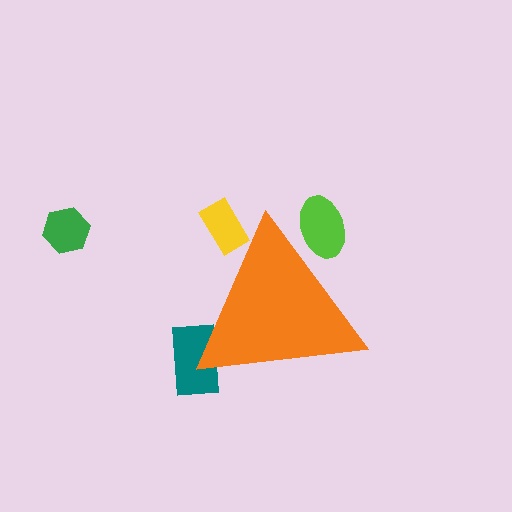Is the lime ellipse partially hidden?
Yes, the lime ellipse is partially hidden behind the orange triangle.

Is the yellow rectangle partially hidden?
Yes, the yellow rectangle is partially hidden behind the orange triangle.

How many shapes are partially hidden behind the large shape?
3 shapes are partially hidden.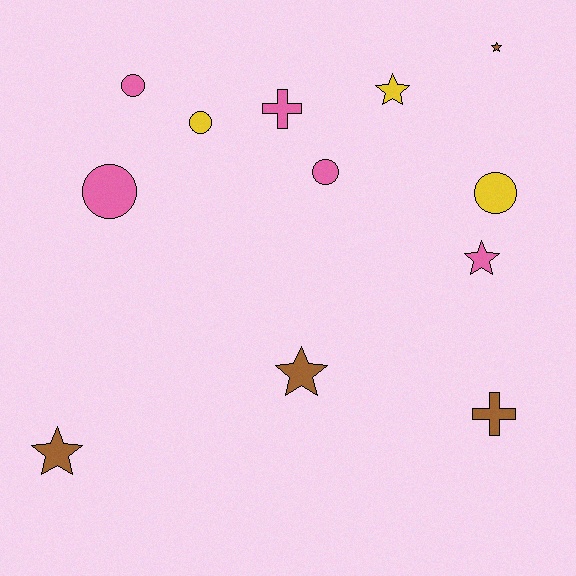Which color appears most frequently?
Pink, with 5 objects.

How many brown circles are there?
There are no brown circles.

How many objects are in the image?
There are 12 objects.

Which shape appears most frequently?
Circle, with 5 objects.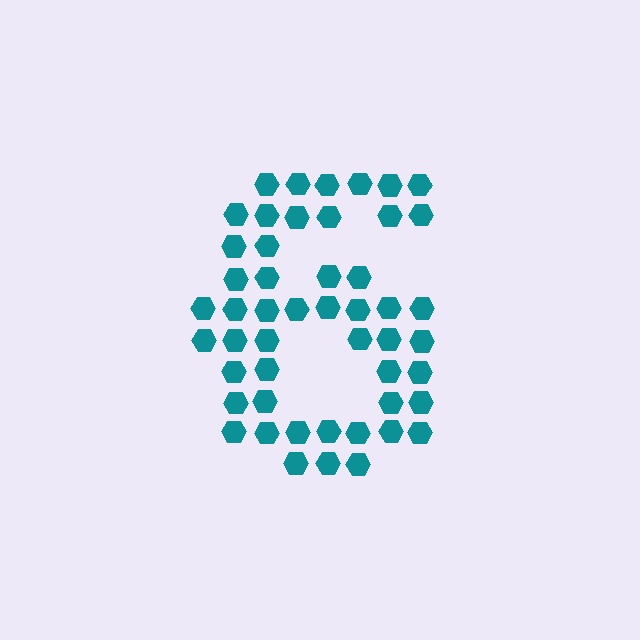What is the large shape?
The large shape is the digit 6.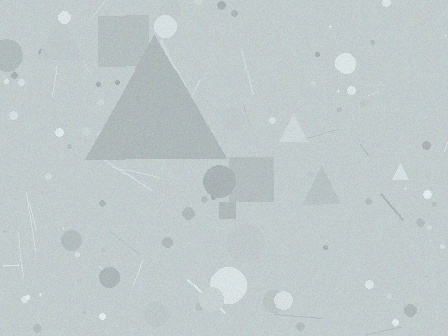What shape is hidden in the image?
A triangle is hidden in the image.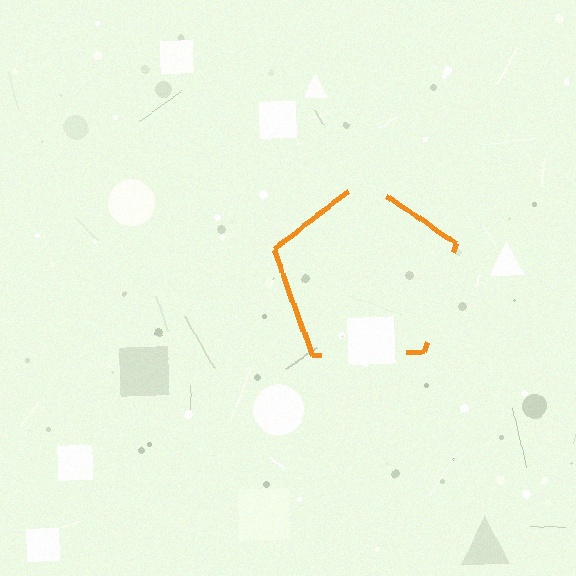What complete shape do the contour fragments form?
The contour fragments form a pentagon.